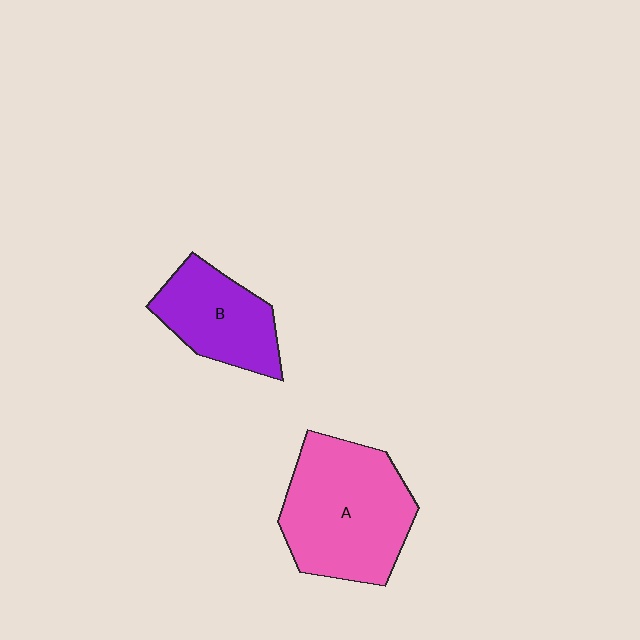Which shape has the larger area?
Shape A (pink).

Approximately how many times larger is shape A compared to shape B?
Approximately 1.6 times.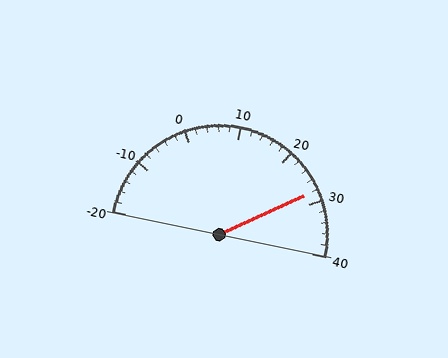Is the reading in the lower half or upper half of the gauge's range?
The reading is in the upper half of the range (-20 to 40).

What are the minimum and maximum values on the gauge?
The gauge ranges from -20 to 40.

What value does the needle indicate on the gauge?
The needle indicates approximately 28.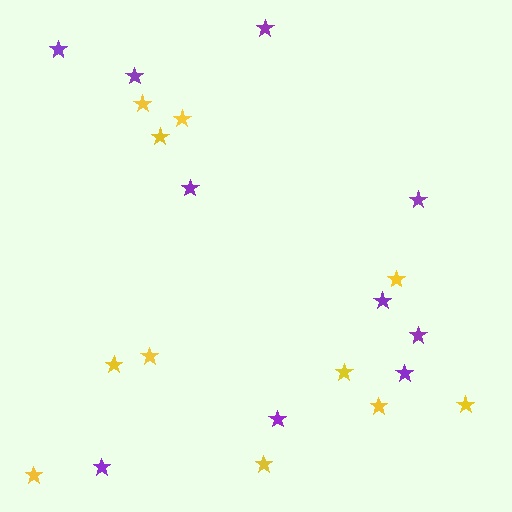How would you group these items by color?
There are 2 groups: one group of yellow stars (11) and one group of purple stars (10).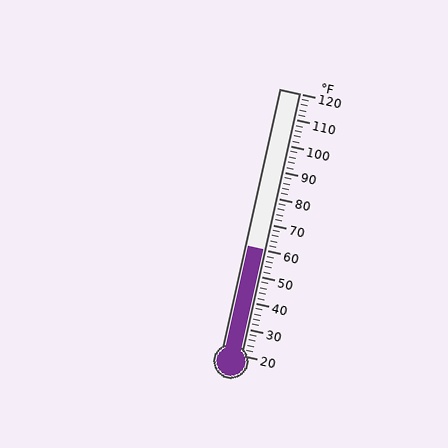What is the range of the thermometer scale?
The thermometer scale ranges from 20°F to 120°F.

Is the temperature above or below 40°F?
The temperature is above 40°F.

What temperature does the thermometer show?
The thermometer shows approximately 60°F.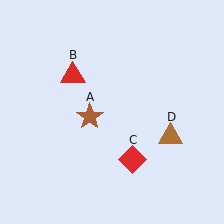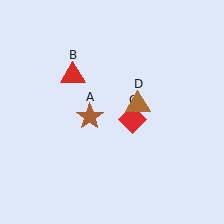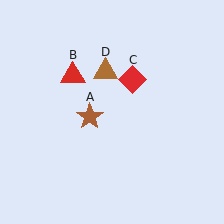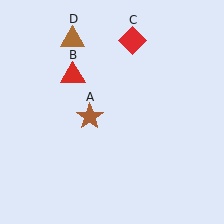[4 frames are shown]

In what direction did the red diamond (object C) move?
The red diamond (object C) moved up.